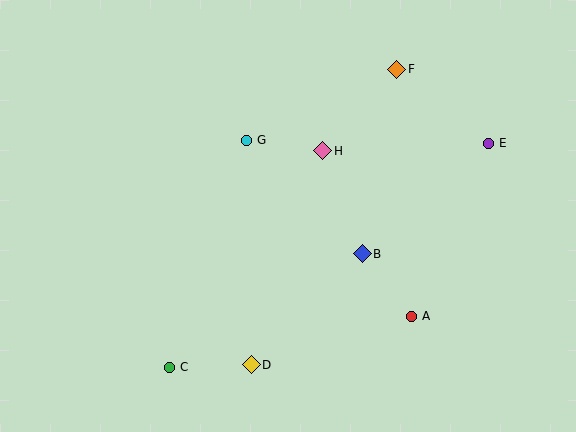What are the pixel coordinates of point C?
Point C is at (169, 367).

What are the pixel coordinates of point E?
Point E is at (488, 143).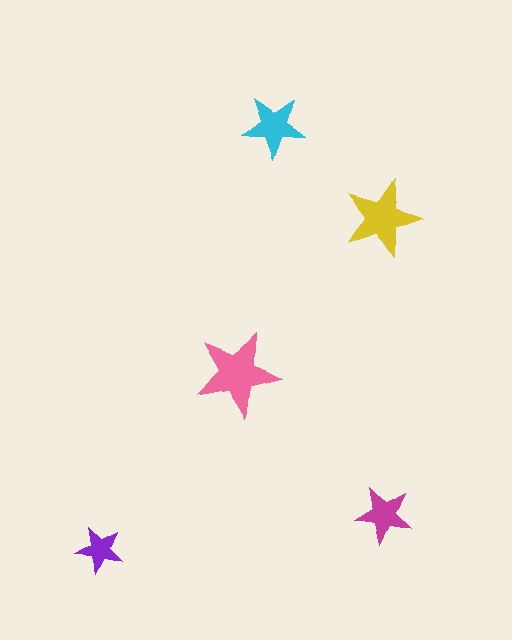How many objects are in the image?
There are 5 objects in the image.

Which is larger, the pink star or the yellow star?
The pink one.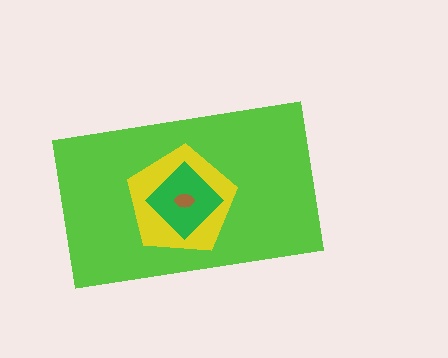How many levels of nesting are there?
4.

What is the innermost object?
The brown ellipse.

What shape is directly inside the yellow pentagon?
The green diamond.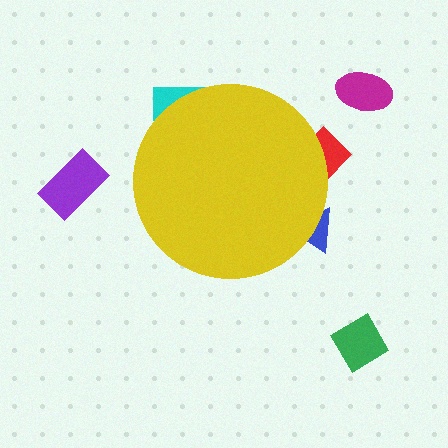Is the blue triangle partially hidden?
Yes, the blue triangle is partially hidden behind the yellow circle.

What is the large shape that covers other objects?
A yellow circle.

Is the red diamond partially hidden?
Yes, the red diamond is partially hidden behind the yellow circle.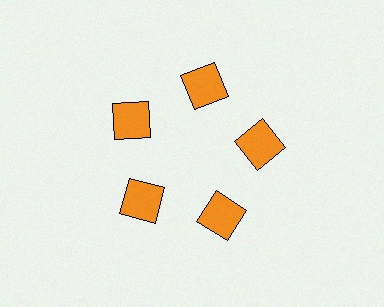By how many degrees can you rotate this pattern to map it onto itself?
The pattern maps onto itself every 72 degrees of rotation.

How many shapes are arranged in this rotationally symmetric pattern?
There are 5 shapes, arranged in 5 groups of 1.